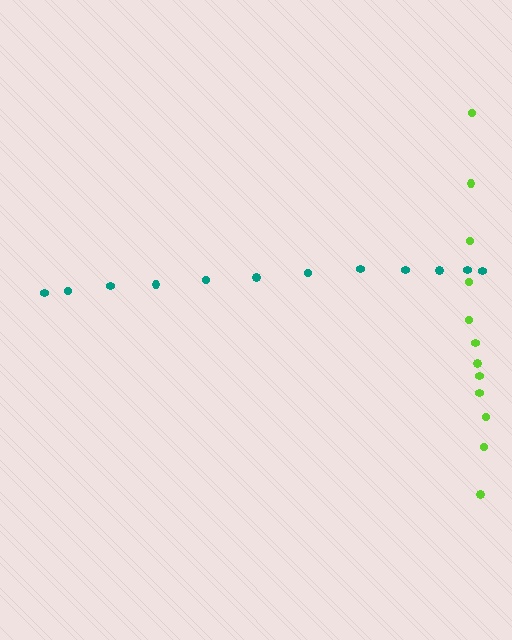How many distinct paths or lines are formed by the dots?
There are 2 distinct paths.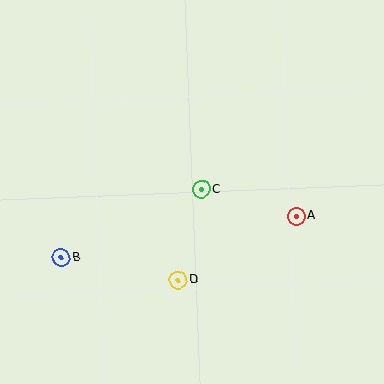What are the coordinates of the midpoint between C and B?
The midpoint between C and B is at (131, 223).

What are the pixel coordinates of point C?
Point C is at (201, 189).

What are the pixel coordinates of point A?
Point A is at (296, 216).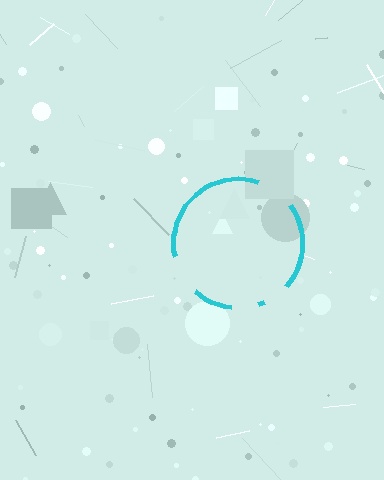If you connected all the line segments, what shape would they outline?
They would outline a circle.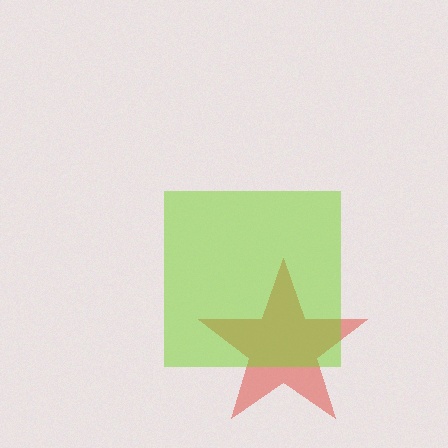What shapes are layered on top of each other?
The layered shapes are: a red star, a lime square.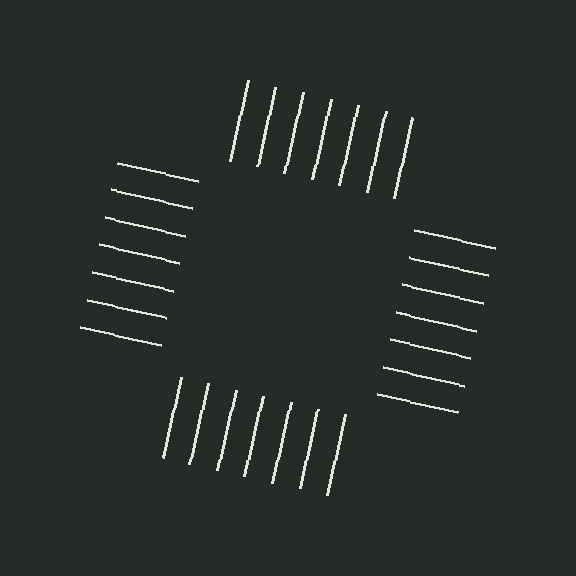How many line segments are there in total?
28 — 7 along each of the 4 edges.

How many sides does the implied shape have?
4 sides — the line-ends trace a square.